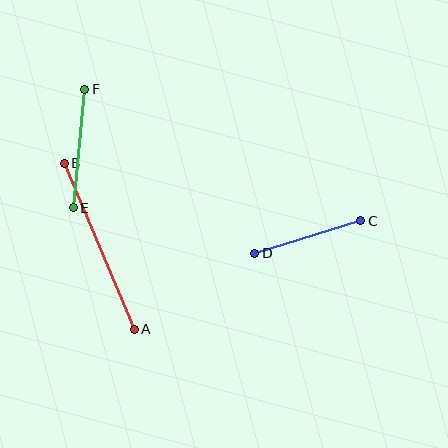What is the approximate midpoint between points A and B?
The midpoint is at approximately (99, 246) pixels.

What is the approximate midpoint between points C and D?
The midpoint is at approximately (308, 237) pixels.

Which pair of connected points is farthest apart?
Points A and B are farthest apart.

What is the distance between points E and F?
The distance is approximately 119 pixels.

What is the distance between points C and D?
The distance is approximately 111 pixels.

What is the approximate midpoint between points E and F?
The midpoint is at approximately (79, 148) pixels.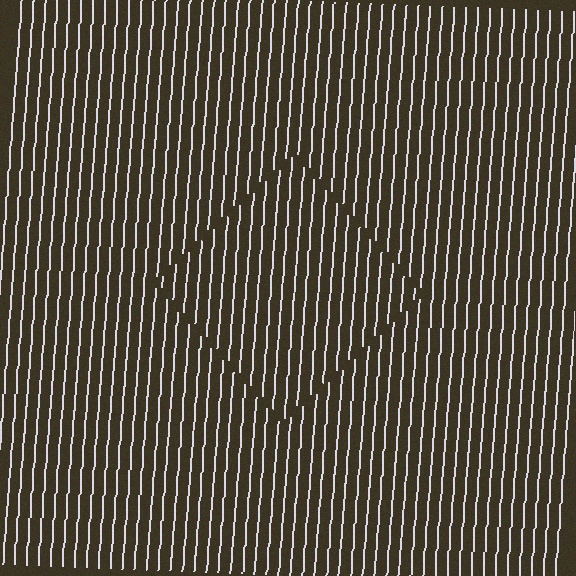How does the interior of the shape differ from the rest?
The interior of the shape contains the same grating, shifted by half a period — the contour is defined by the phase discontinuity where line-ends from the inner and outer gratings abut.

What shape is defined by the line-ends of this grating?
An illusory square. The interior of the shape contains the same grating, shifted by half a period — the contour is defined by the phase discontinuity where line-ends from the inner and outer gratings abut.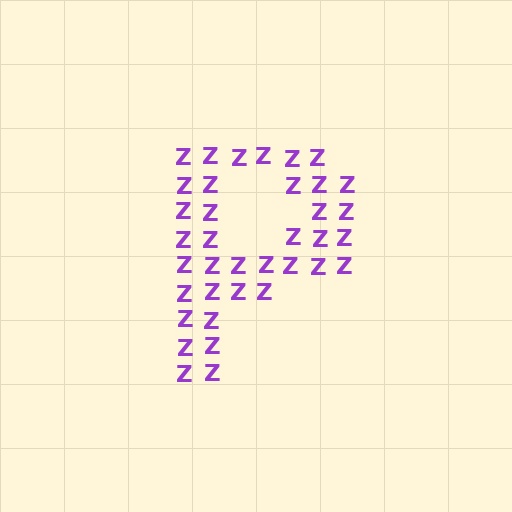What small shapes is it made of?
It is made of small letter Z's.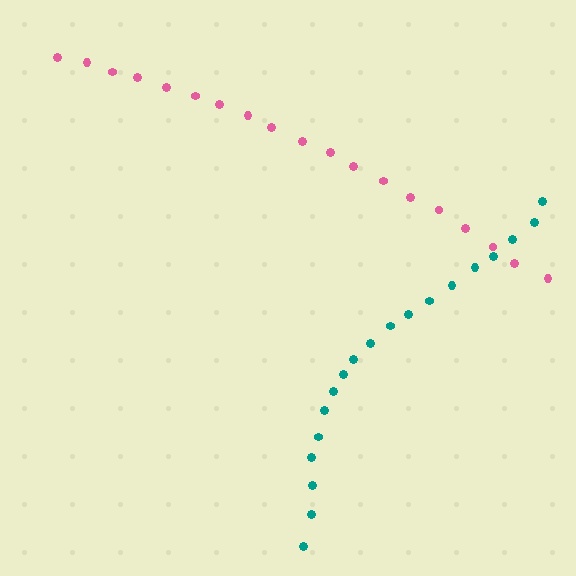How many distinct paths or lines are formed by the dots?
There are 2 distinct paths.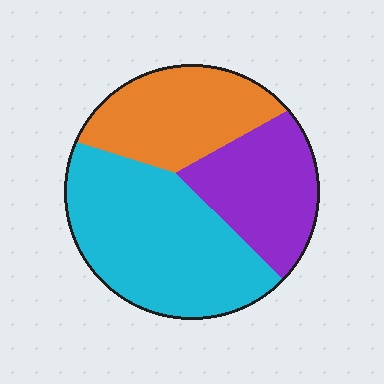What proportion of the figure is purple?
Purple covers roughly 25% of the figure.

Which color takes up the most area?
Cyan, at roughly 45%.